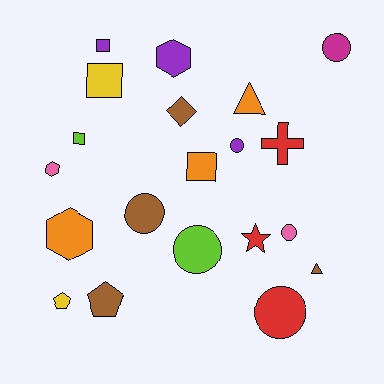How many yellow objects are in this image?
There are 2 yellow objects.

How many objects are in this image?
There are 20 objects.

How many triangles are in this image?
There are 2 triangles.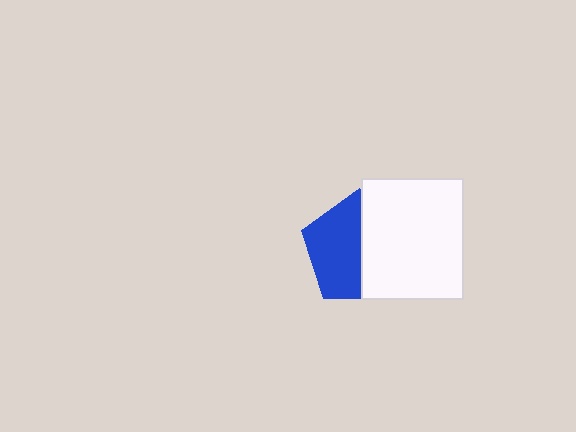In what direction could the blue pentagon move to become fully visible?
The blue pentagon could move left. That would shift it out from behind the white rectangle entirely.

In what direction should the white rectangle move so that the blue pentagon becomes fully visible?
The white rectangle should move right. That is the shortest direction to clear the overlap and leave the blue pentagon fully visible.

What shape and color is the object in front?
The object in front is a white rectangle.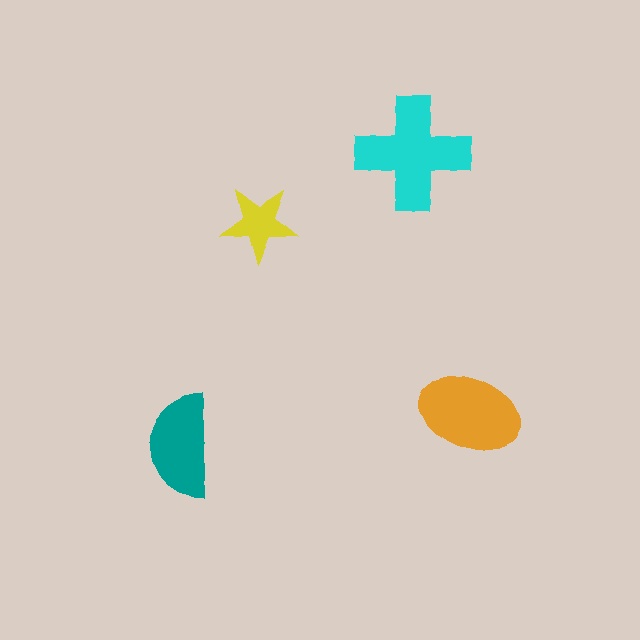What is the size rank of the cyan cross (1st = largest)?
1st.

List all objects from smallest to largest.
The yellow star, the teal semicircle, the orange ellipse, the cyan cross.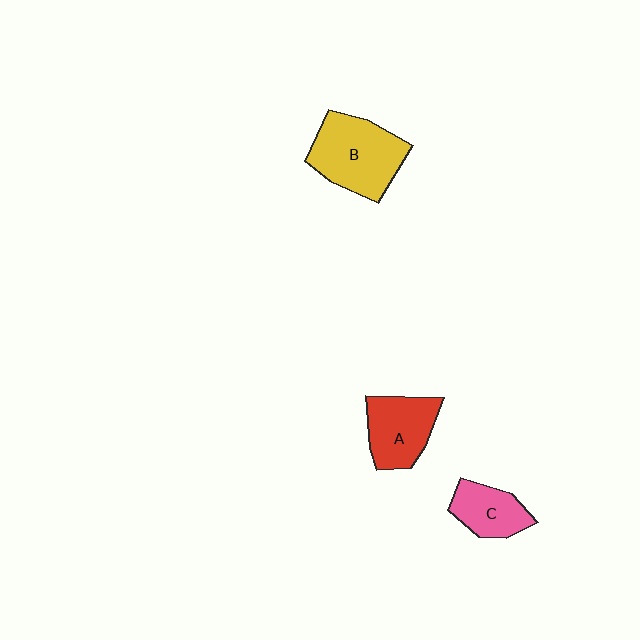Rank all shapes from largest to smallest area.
From largest to smallest: B (yellow), A (red), C (pink).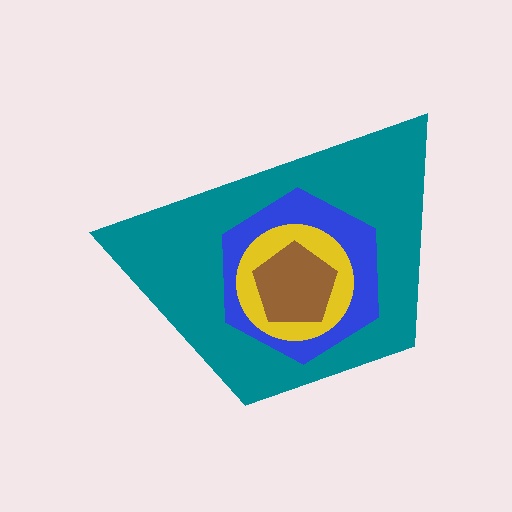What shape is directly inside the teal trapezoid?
The blue hexagon.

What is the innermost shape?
The brown pentagon.